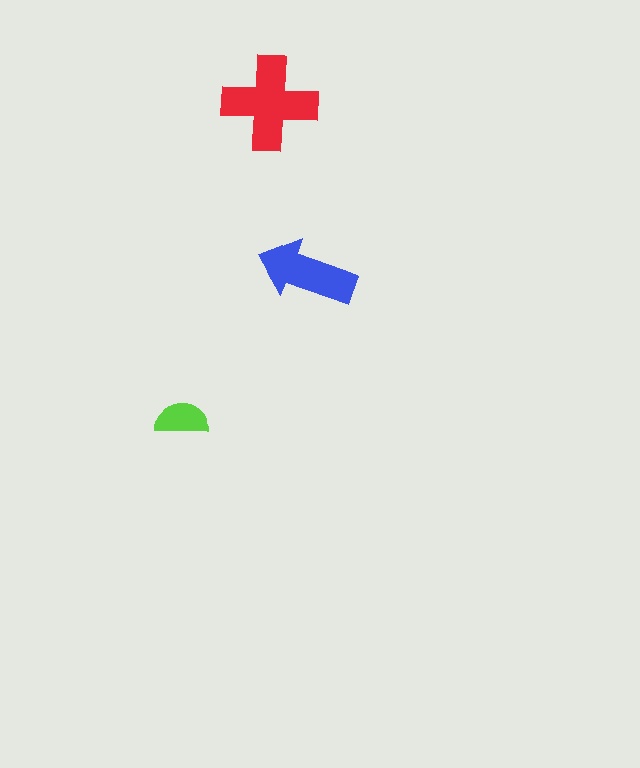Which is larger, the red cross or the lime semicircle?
The red cross.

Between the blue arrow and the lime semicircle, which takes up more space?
The blue arrow.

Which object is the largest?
The red cross.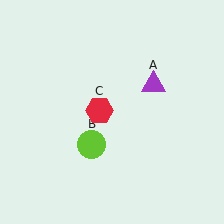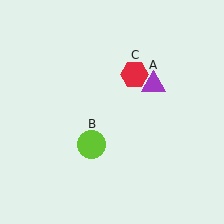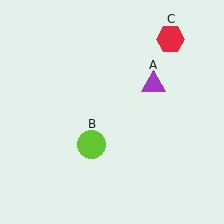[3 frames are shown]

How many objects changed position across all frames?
1 object changed position: red hexagon (object C).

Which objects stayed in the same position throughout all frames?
Purple triangle (object A) and lime circle (object B) remained stationary.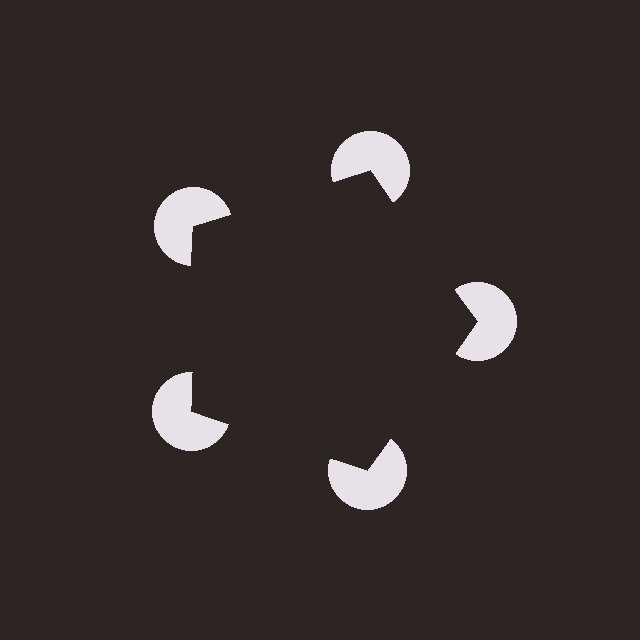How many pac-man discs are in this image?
There are 5 — one at each vertex of the illusory pentagon.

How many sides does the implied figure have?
5 sides.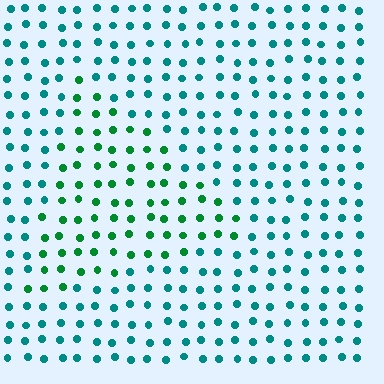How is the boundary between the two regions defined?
The boundary is defined purely by a slight shift in hue (about 38 degrees). Spacing, size, and orientation are identical on both sides.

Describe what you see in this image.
The image is filled with small teal elements in a uniform arrangement. A triangle-shaped region is visible where the elements are tinted to a slightly different hue, forming a subtle color boundary.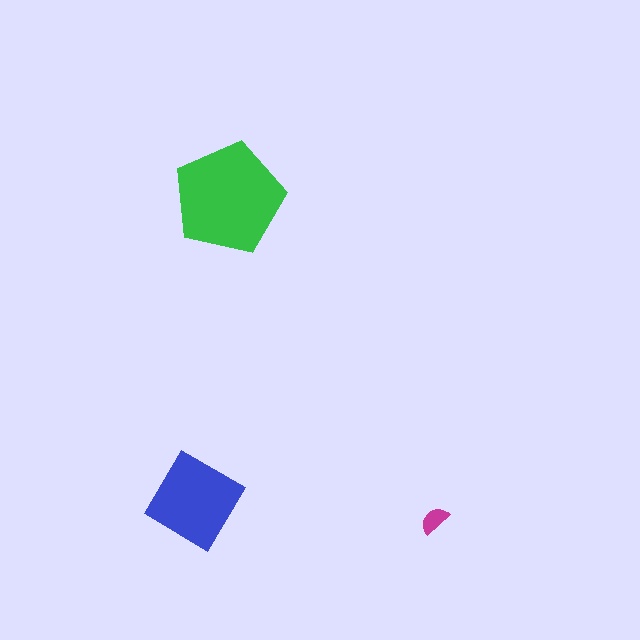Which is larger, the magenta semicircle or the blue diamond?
The blue diamond.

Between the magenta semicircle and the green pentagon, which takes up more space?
The green pentagon.